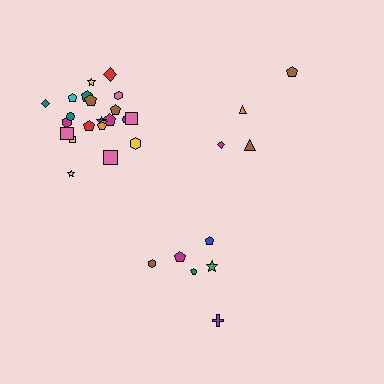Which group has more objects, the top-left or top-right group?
The top-left group.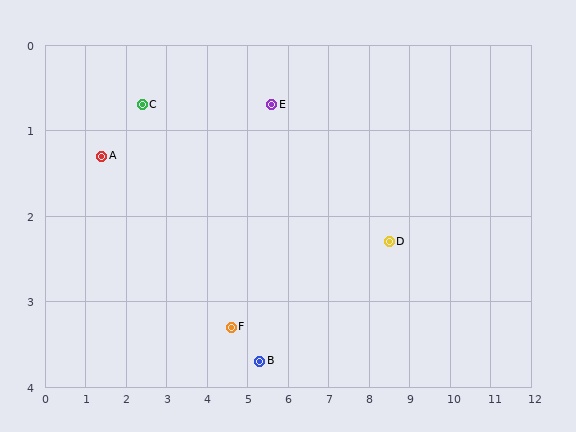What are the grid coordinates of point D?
Point D is at approximately (8.5, 2.3).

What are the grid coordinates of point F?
Point F is at approximately (4.6, 3.3).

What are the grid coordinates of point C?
Point C is at approximately (2.4, 0.7).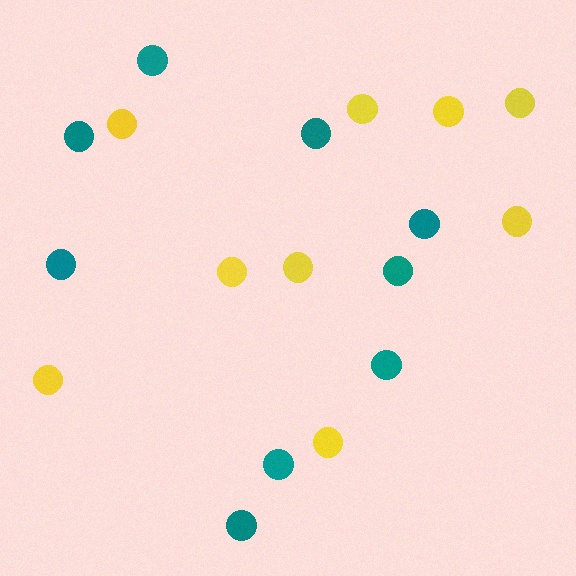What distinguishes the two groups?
There are 2 groups: one group of yellow circles (9) and one group of teal circles (9).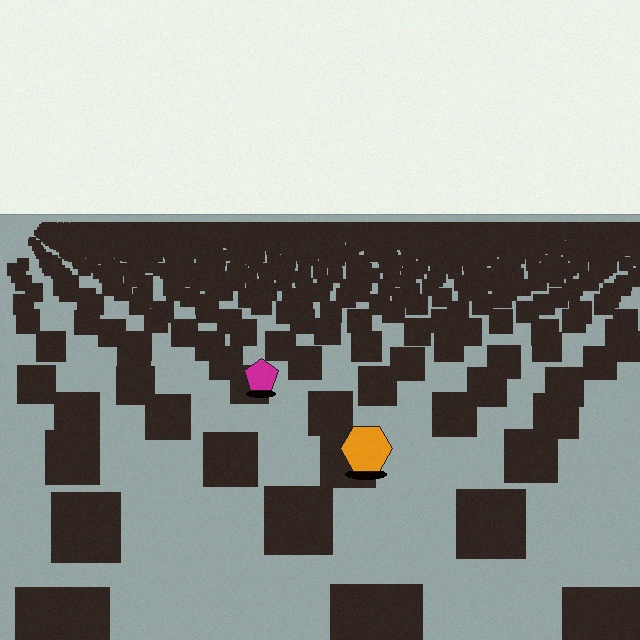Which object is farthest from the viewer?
The magenta pentagon is farthest from the viewer. It appears smaller and the ground texture around it is denser.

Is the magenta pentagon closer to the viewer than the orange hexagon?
No. The orange hexagon is closer — you can tell from the texture gradient: the ground texture is coarser near it.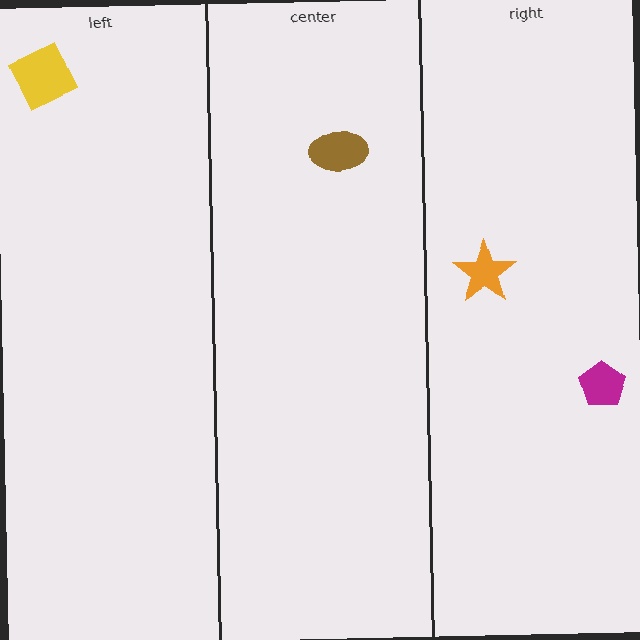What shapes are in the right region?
The magenta pentagon, the orange star.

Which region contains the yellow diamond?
The left region.